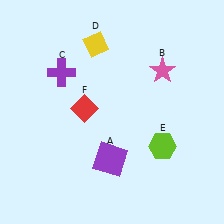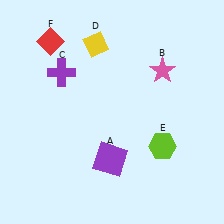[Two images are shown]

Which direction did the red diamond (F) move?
The red diamond (F) moved up.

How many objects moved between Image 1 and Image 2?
1 object moved between the two images.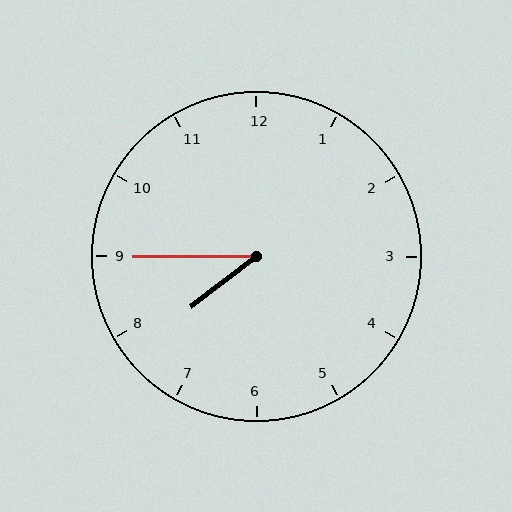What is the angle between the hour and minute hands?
Approximately 38 degrees.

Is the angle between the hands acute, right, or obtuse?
It is acute.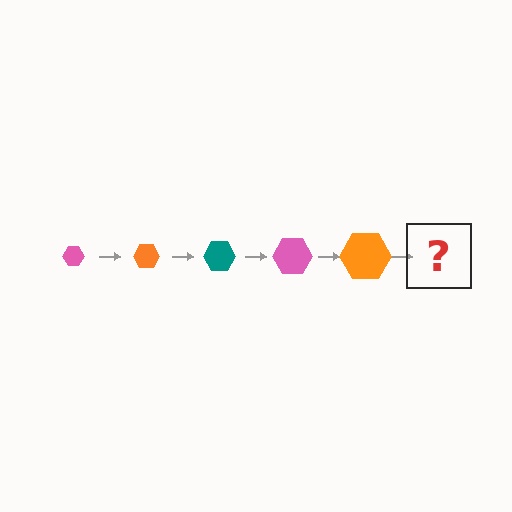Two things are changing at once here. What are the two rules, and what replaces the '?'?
The two rules are that the hexagon grows larger each step and the color cycles through pink, orange, and teal. The '?' should be a teal hexagon, larger than the previous one.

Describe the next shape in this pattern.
It should be a teal hexagon, larger than the previous one.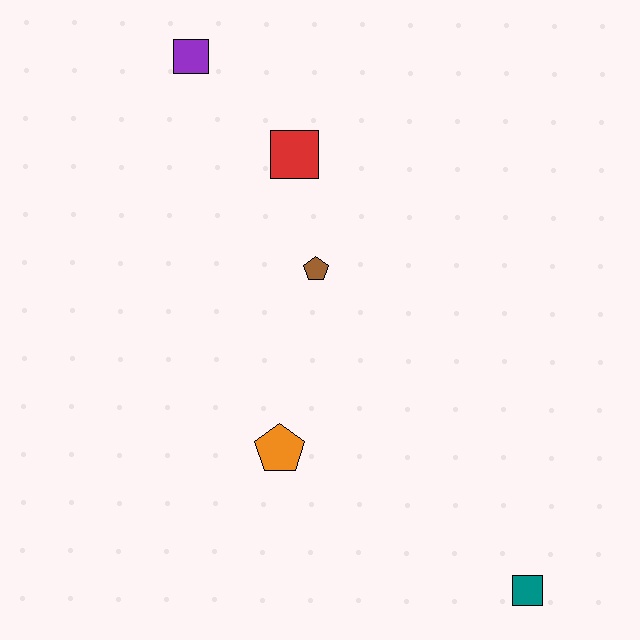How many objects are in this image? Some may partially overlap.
There are 5 objects.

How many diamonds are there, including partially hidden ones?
There are no diamonds.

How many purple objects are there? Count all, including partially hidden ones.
There is 1 purple object.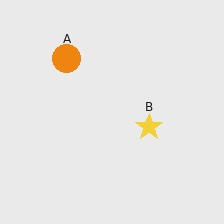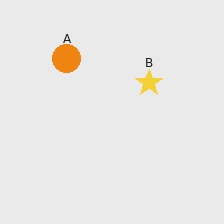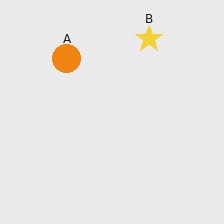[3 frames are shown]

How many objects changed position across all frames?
1 object changed position: yellow star (object B).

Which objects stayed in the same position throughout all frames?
Orange circle (object A) remained stationary.